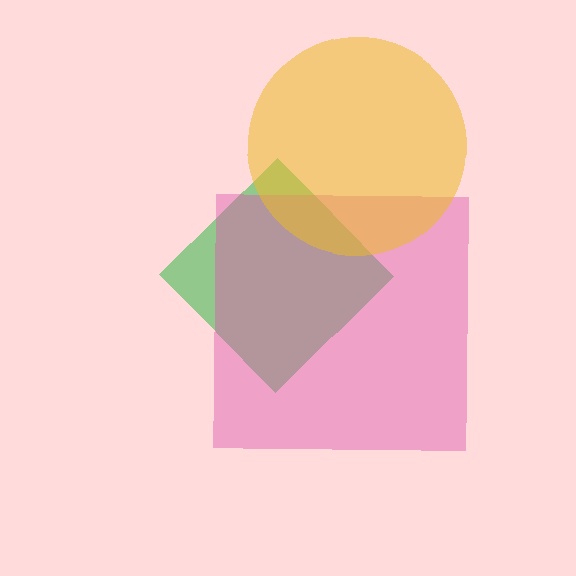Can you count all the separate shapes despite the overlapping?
Yes, there are 3 separate shapes.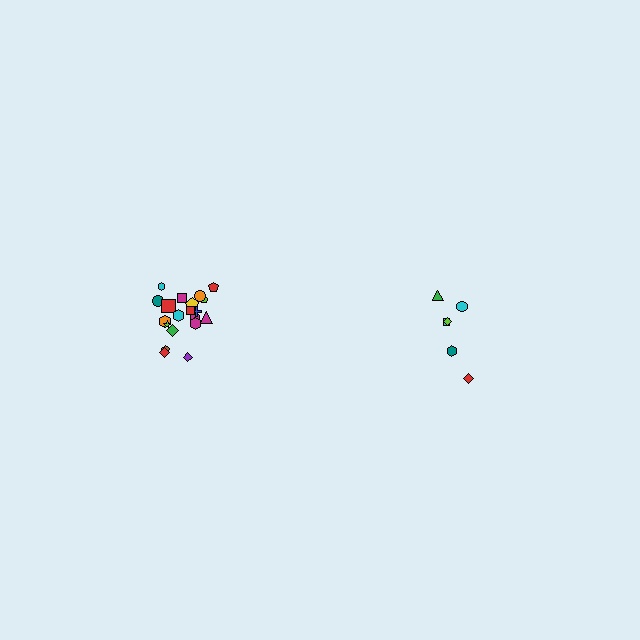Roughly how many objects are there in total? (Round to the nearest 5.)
Roughly 30 objects in total.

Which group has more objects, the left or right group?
The left group.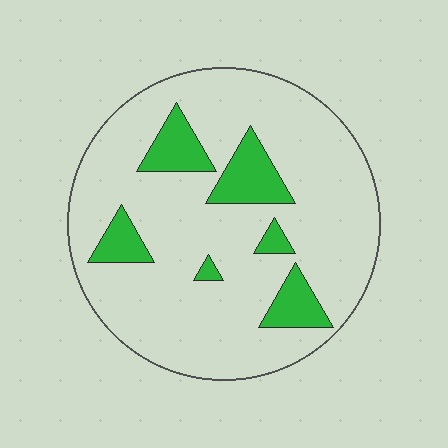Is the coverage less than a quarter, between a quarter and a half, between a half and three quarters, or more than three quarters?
Less than a quarter.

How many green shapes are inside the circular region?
6.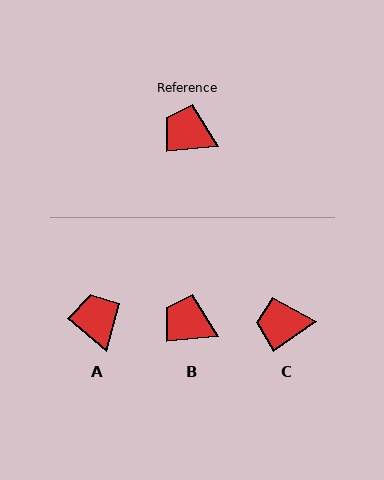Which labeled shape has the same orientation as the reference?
B.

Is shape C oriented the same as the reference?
No, it is off by about 30 degrees.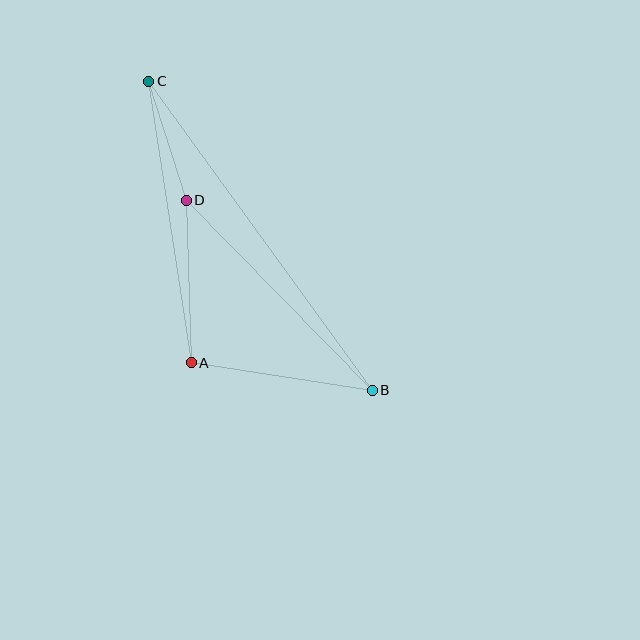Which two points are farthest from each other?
Points B and C are farthest from each other.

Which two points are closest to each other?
Points C and D are closest to each other.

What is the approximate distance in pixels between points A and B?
The distance between A and B is approximately 183 pixels.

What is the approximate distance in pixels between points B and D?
The distance between B and D is approximately 266 pixels.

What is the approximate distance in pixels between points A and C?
The distance between A and C is approximately 285 pixels.